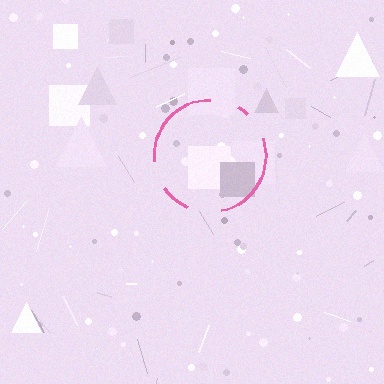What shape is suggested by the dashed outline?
The dashed outline suggests a circle.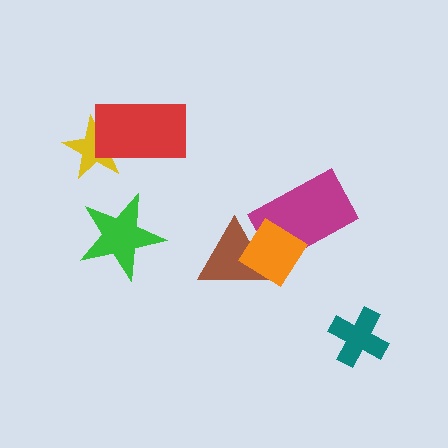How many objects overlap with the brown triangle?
2 objects overlap with the brown triangle.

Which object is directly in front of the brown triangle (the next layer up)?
The magenta rectangle is directly in front of the brown triangle.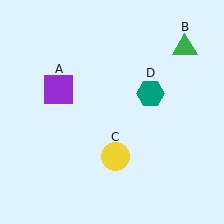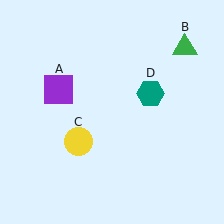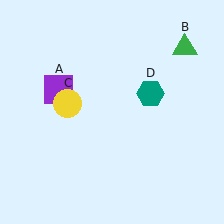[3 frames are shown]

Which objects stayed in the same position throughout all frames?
Purple square (object A) and green triangle (object B) and teal hexagon (object D) remained stationary.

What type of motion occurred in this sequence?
The yellow circle (object C) rotated clockwise around the center of the scene.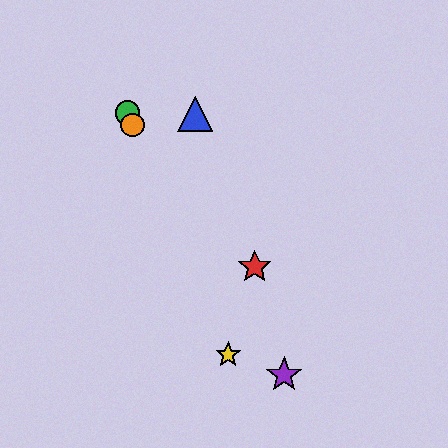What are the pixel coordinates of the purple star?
The purple star is at (284, 375).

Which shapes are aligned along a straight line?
The green circle, the yellow star, the orange circle are aligned along a straight line.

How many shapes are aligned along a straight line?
3 shapes (the green circle, the yellow star, the orange circle) are aligned along a straight line.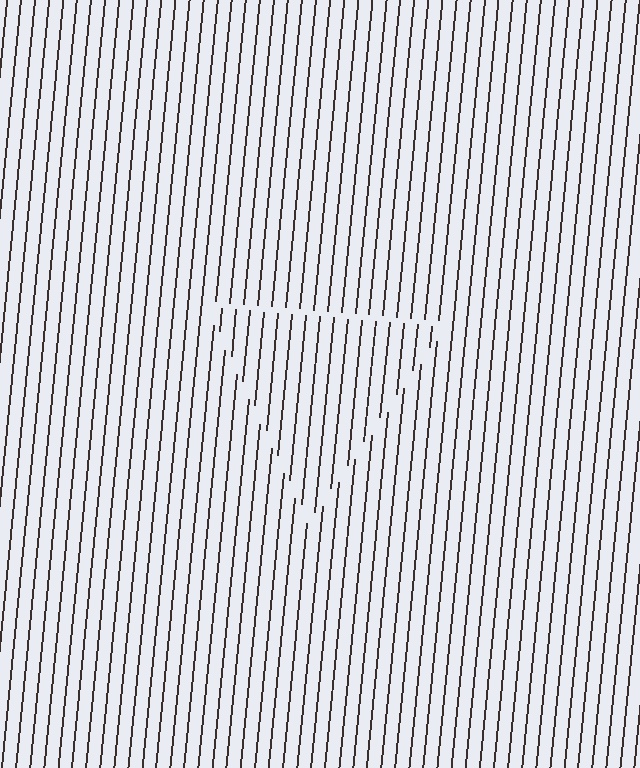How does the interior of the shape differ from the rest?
The interior of the shape contains the same grating, shifted by half a period — the contour is defined by the phase discontinuity where line-ends from the inner and outer gratings abut.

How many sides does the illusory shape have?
3 sides — the line-ends trace a triangle.